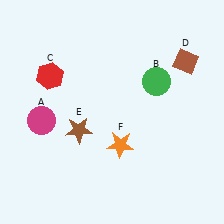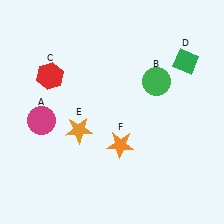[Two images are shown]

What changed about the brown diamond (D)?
In Image 1, D is brown. In Image 2, it changed to green.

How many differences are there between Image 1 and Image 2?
There are 2 differences between the two images.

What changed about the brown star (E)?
In Image 1, E is brown. In Image 2, it changed to orange.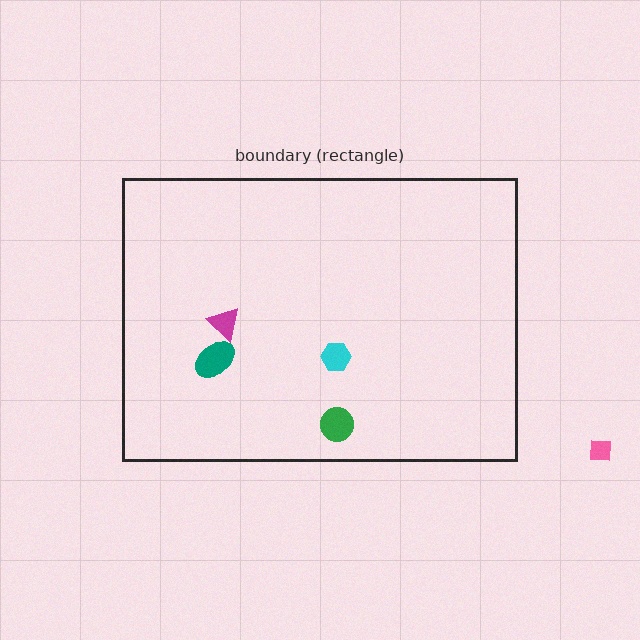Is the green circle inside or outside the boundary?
Inside.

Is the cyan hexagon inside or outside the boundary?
Inside.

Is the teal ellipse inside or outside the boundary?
Inside.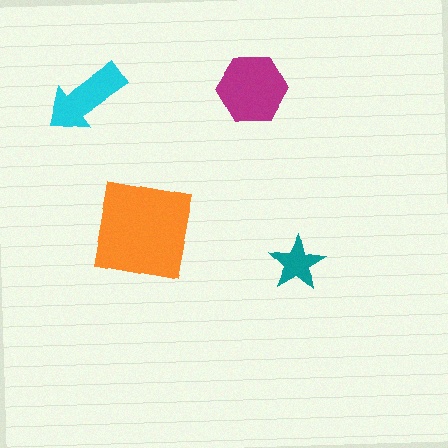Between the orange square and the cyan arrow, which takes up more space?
The orange square.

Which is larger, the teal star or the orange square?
The orange square.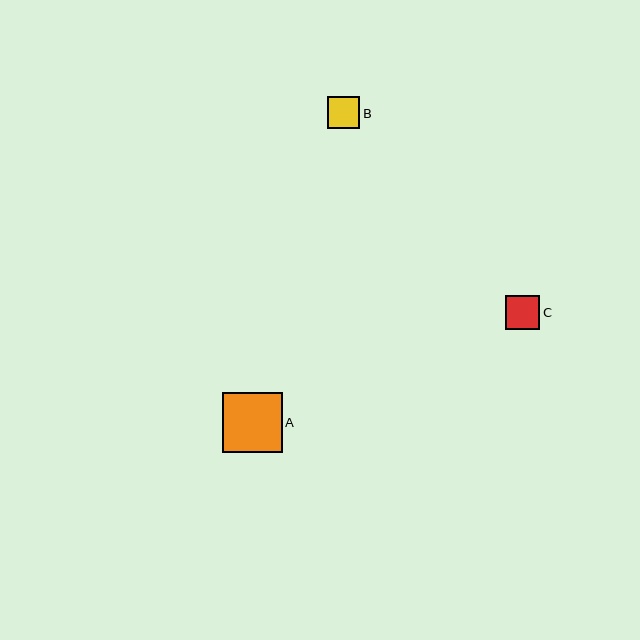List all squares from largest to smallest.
From largest to smallest: A, C, B.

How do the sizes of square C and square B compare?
Square C and square B are approximately the same size.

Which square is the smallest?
Square B is the smallest with a size of approximately 32 pixels.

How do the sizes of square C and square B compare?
Square C and square B are approximately the same size.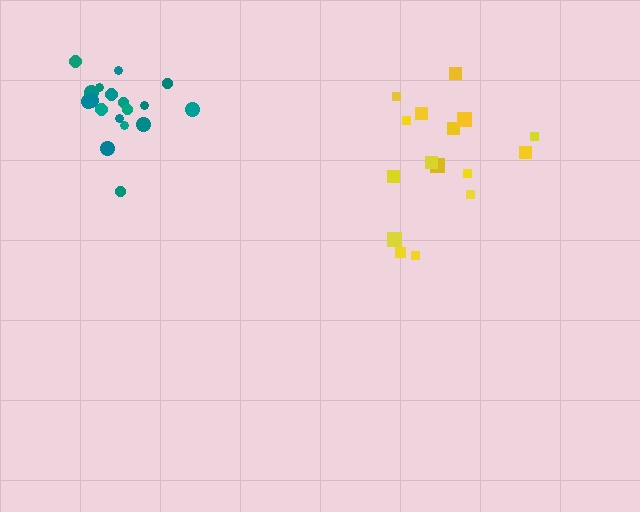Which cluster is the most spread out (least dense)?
Yellow.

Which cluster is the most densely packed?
Teal.